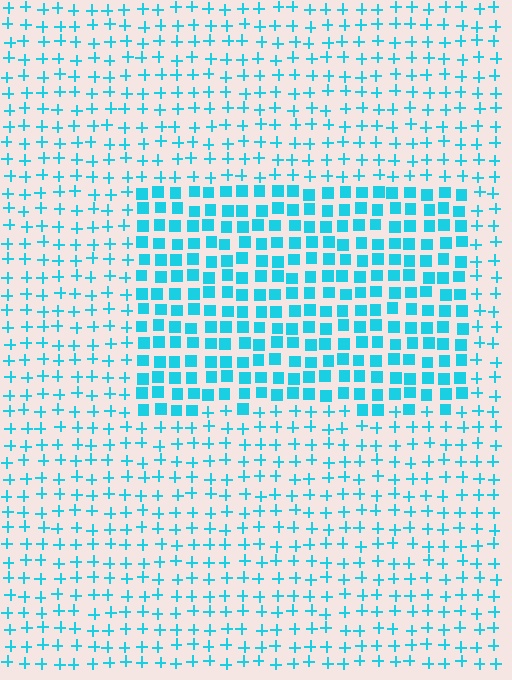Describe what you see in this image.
The image is filled with small cyan elements arranged in a uniform grid. A rectangle-shaped region contains squares, while the surrounding area contains plus signs. The boundary is defined purely by the change in element shape.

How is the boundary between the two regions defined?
The boundary is defined by a change in element shape: squares inside vs. plus signs outside. All elements share the same color and spacing.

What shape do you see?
I see a rectangle.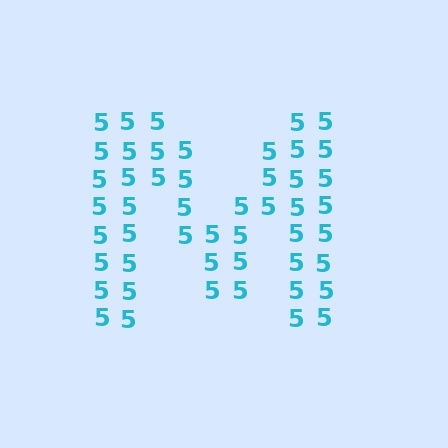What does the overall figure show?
The overall figure shows the letter M.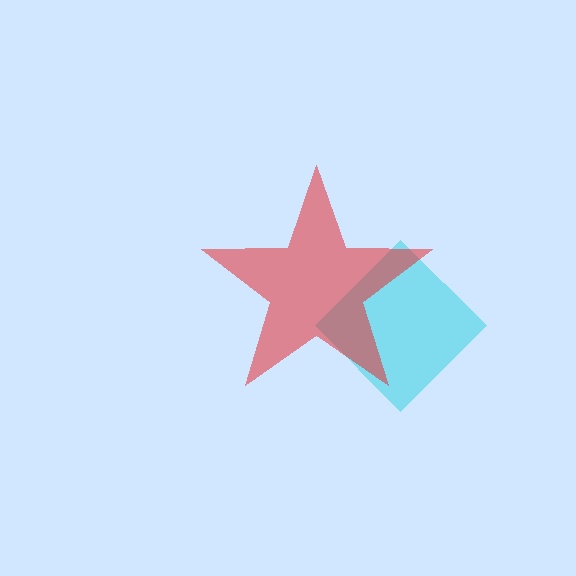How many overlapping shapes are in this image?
There are 2 overlapping shapes in the image.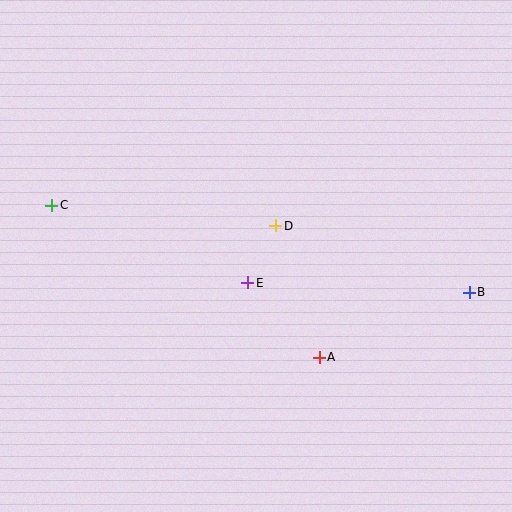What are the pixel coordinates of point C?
Point C is at (52, 205).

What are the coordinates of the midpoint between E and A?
The midpoint between E and A is at (284, 320).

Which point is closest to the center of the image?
Point E at (248, 283) is closest to the center.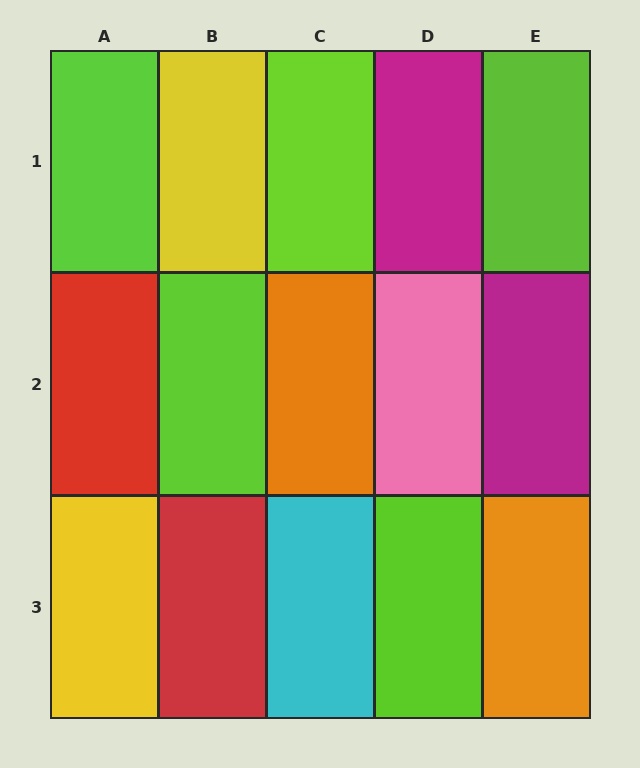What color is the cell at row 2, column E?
Magenta.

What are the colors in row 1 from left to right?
Lime, yellow, lime, magenta, lime.